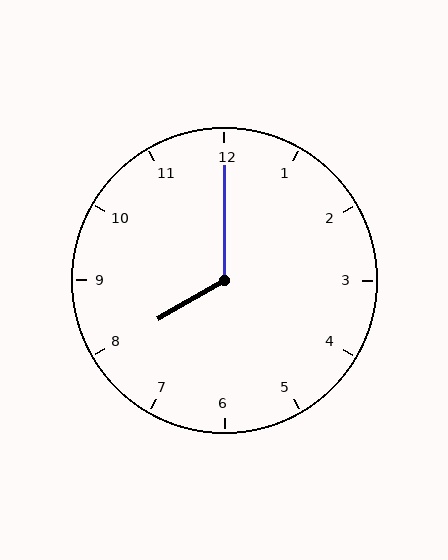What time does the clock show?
8:00.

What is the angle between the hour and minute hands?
Approximately 120 degrees.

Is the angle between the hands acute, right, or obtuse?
It is obtuse.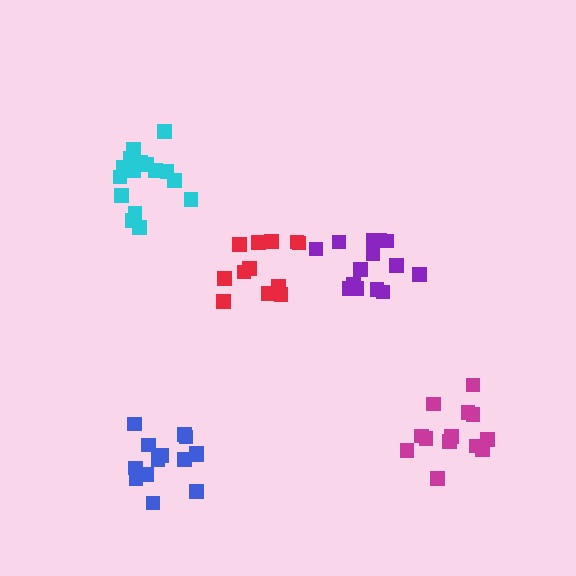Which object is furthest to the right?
The magenta cluster is rightmost.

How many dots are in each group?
Group 1: 13 dots, Group 2: 12 dots, Group 3: 14 dots, Group 4: 14 dots, Group 5: 16 dots (69 total).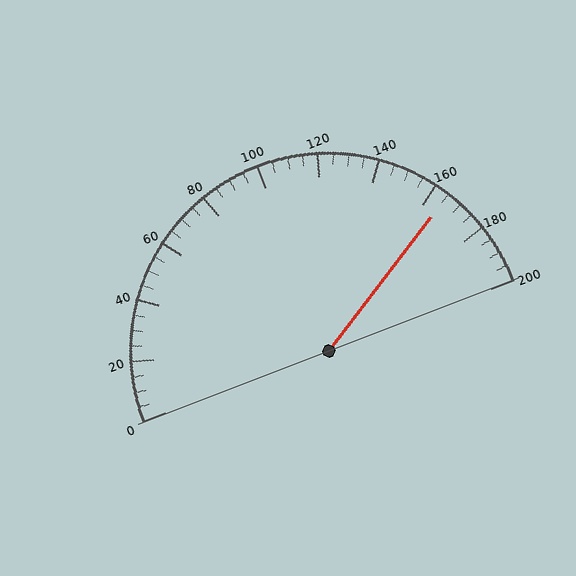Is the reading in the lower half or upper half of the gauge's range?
The reading is in the upper half of the range (0 to 200).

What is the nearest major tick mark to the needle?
The nearest major tick mark is 160.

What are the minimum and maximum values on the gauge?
The gauge ranges from 0 to 200.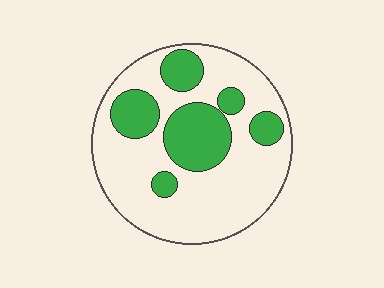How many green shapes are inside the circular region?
6.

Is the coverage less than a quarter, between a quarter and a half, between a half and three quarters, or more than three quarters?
Between a quarter and a half.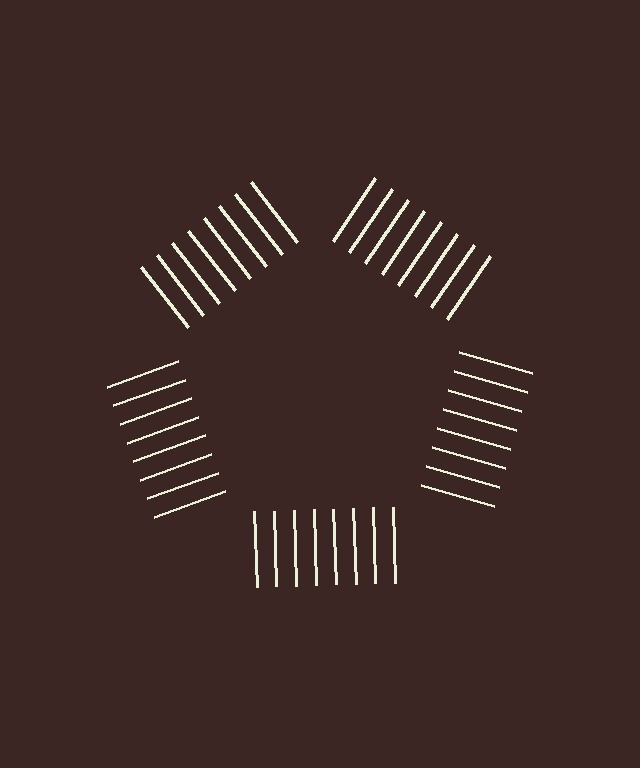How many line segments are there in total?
40 — 8 along each of the 5 edges.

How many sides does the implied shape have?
5 sides — the line-ends trace a pentagon.